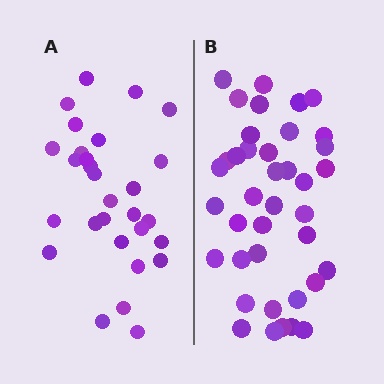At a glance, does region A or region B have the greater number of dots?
Region B (the right region) has more dots.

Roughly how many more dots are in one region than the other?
Region B has roughly 10 or so more dots than region A.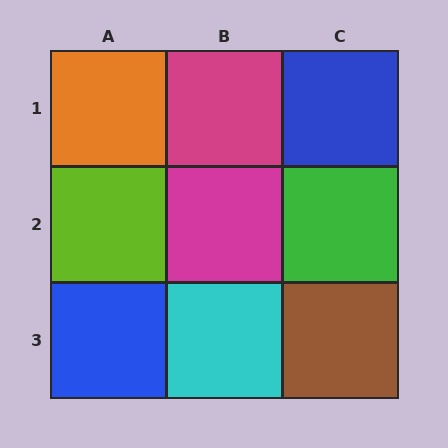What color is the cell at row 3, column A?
Blue.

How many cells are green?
1 cell is green.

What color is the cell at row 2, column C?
Green.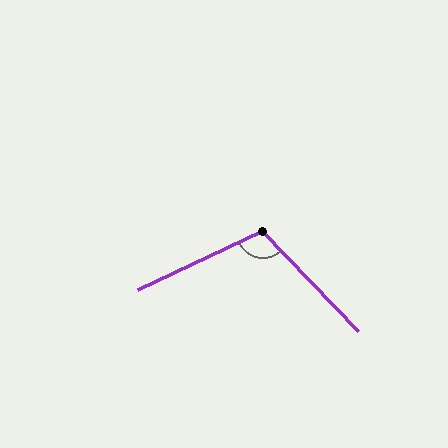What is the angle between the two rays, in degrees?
Approximately 109 degrees.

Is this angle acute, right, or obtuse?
It is obtuse.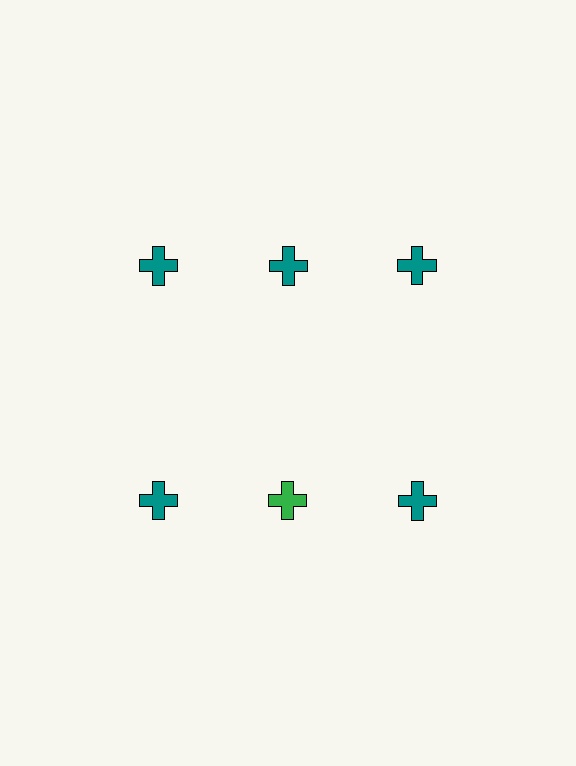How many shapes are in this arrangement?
There are 6 shapes arranged in a grid pattern.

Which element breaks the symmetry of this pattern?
The green cross in the second row, second from left column breaks the symmetry. All other shapes are teal crosses.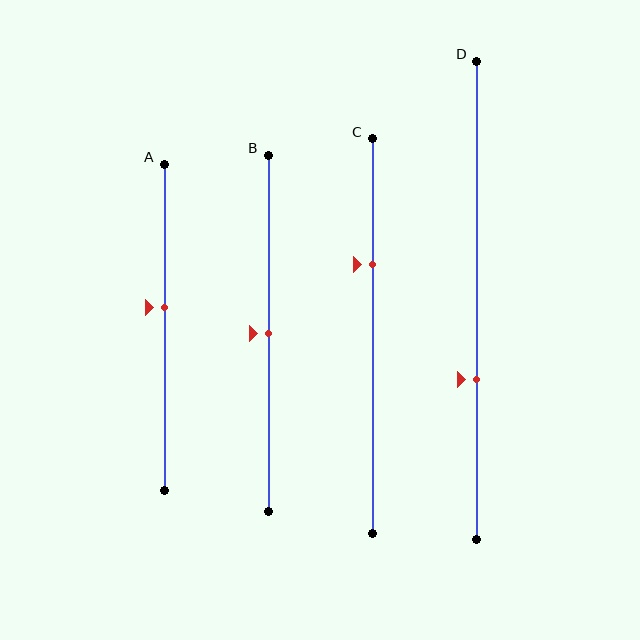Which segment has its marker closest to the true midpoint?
Segment B has its marker closest to the true midpoint.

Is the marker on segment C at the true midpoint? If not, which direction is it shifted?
No, the marker on segment C is shifted upward by about 18% of the segment length.